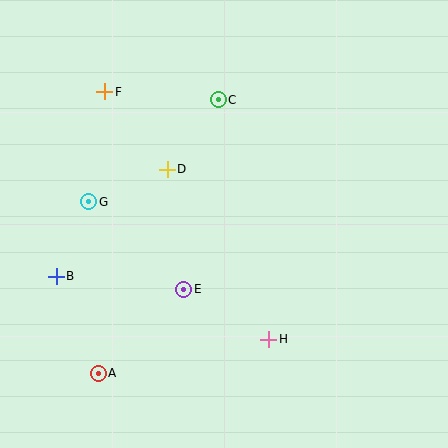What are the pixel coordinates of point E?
Point E is at (184, 289).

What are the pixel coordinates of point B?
Point B is at (56, 276).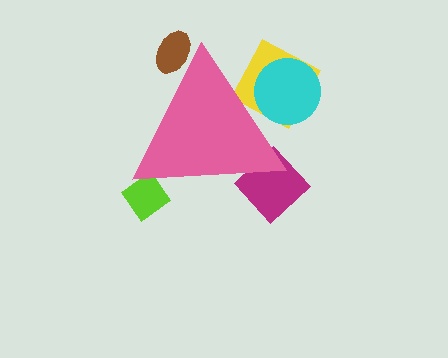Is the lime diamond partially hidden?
Yes, the lime diamond is partially hidden behind the pink triangle.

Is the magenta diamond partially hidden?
Yes, the magenta diamond is partially hidden behind the pink triangle.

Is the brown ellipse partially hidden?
Yes, the brown ellipse is partially hidden behind the pink triangle.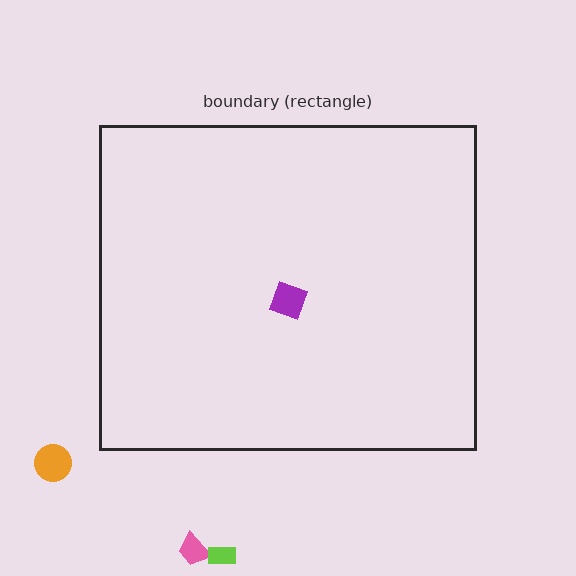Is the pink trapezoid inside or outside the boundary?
Outside.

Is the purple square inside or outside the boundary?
Inside.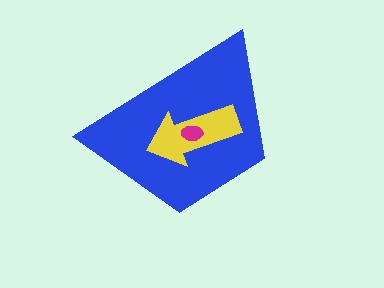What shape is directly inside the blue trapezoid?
The yellow arrow.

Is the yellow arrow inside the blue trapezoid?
Yes.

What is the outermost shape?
The blue trapezoid.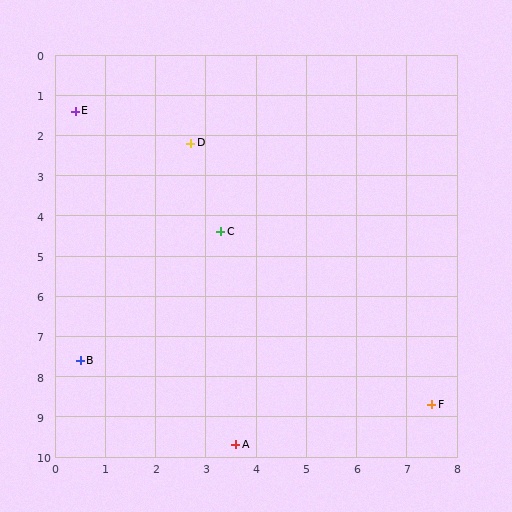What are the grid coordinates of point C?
Point C is at approximately (3.3, 4.4).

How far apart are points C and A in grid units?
Points C and A are about 5.3 grid units apart.